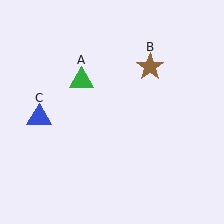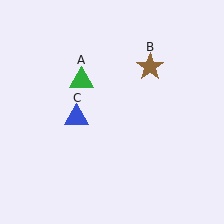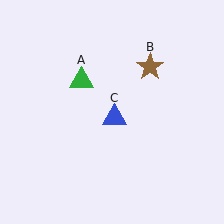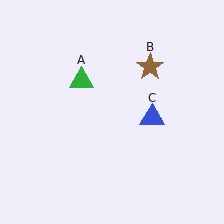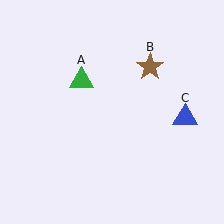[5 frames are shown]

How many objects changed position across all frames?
1 object changed position: blue triangle (object C).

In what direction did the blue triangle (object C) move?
The blue triangle (object C) moved right.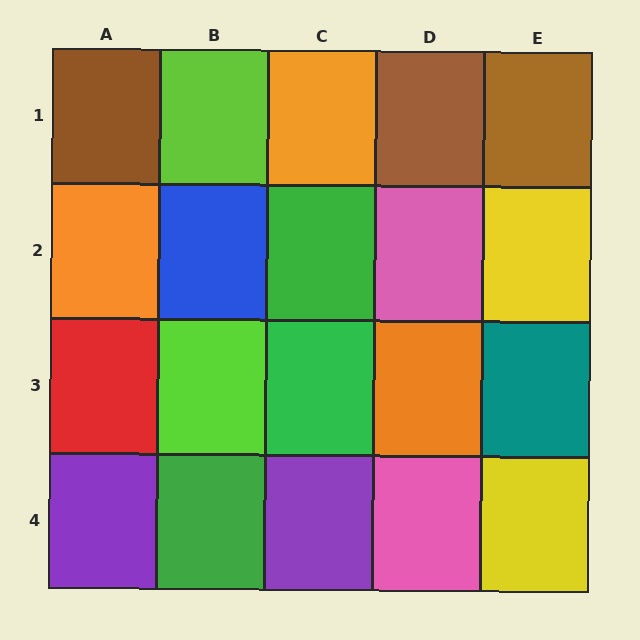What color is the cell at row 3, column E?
Teal.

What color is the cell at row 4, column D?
Pink.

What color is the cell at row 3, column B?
Lime.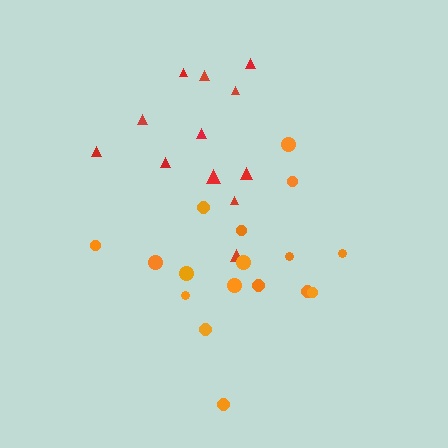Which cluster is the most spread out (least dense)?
Red.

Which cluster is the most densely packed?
Orange.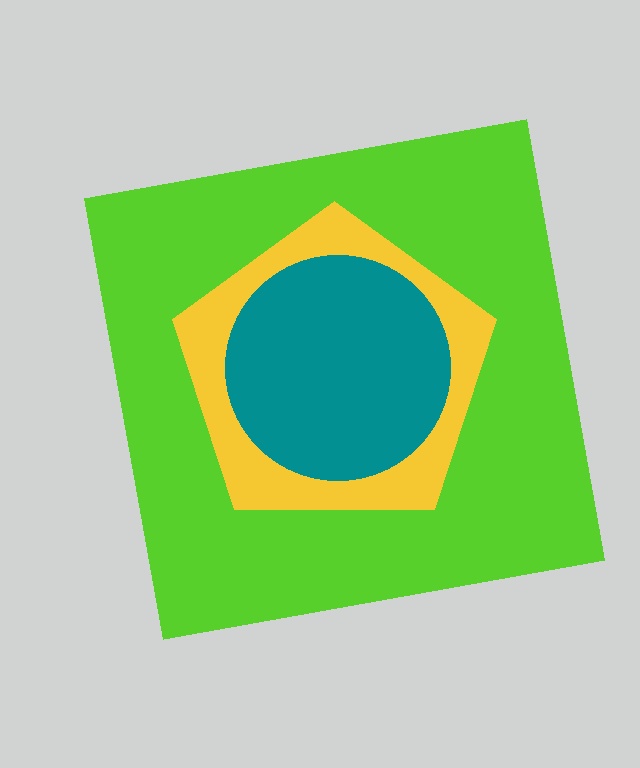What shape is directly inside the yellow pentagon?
The teal circle.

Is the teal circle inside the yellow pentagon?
Yes.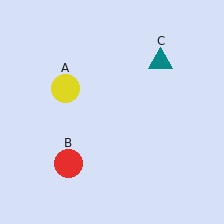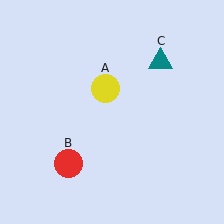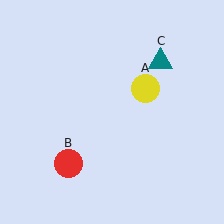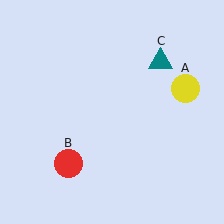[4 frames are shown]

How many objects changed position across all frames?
1 object changed position: yellow circle (object A).